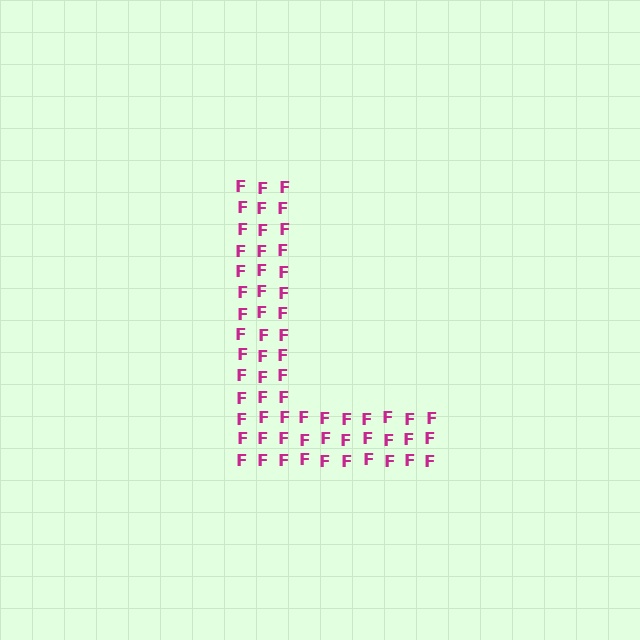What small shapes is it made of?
It is made of small letter F's.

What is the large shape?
The large shape is the letter L.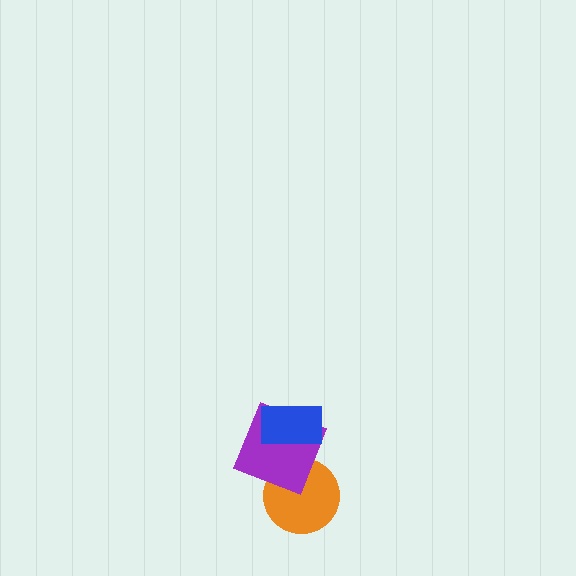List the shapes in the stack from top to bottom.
From top to bottom: the blue rectangle, the purple square, the orange circle.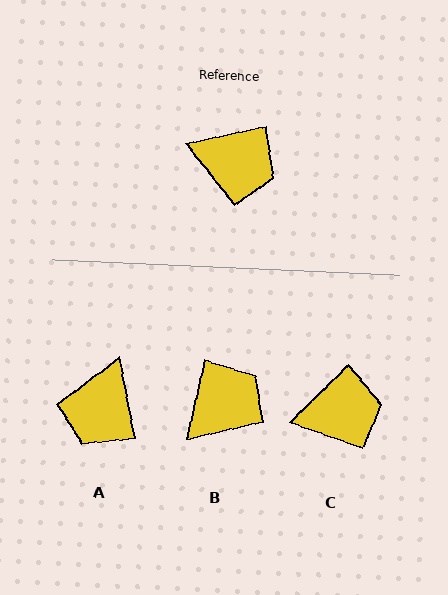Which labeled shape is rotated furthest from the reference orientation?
A, about 92 degrees away.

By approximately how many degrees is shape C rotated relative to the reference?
Approximately 32 degrees counter-clockwise.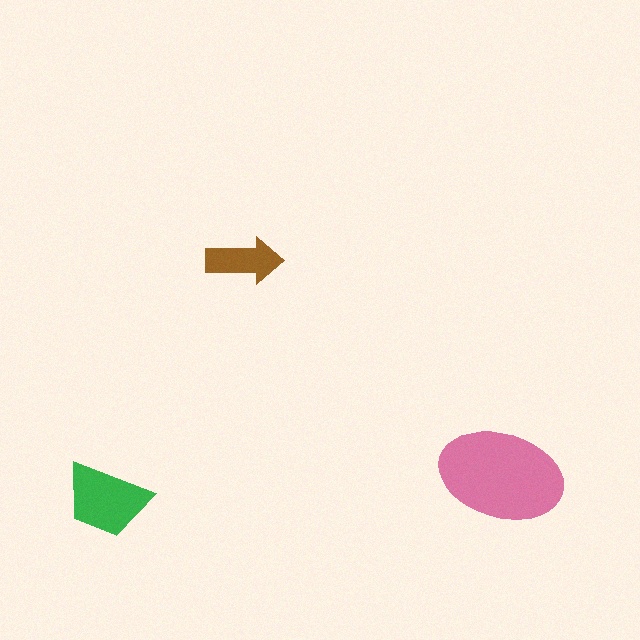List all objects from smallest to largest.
The brown arrow, the green trapezoid, the pink ellipse.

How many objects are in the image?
There are 3 objects in the image.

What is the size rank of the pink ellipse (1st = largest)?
1st.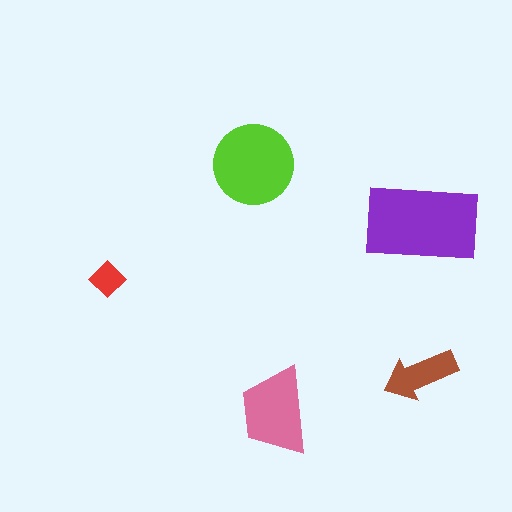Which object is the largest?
The purple rectangle.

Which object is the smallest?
The red diamond.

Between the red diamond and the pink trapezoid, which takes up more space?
The pink trapezoid.